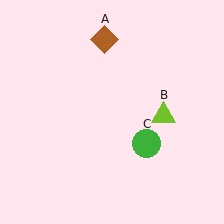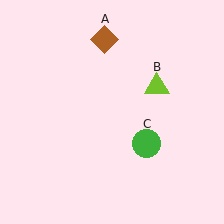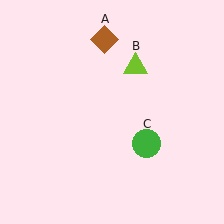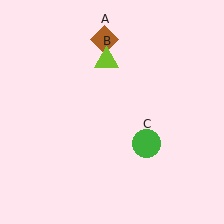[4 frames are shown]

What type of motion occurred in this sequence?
The lime triangle (object B) rotated counterclockwise around the center of the scene.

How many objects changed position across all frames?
1 object changed position: lime triangle (object B).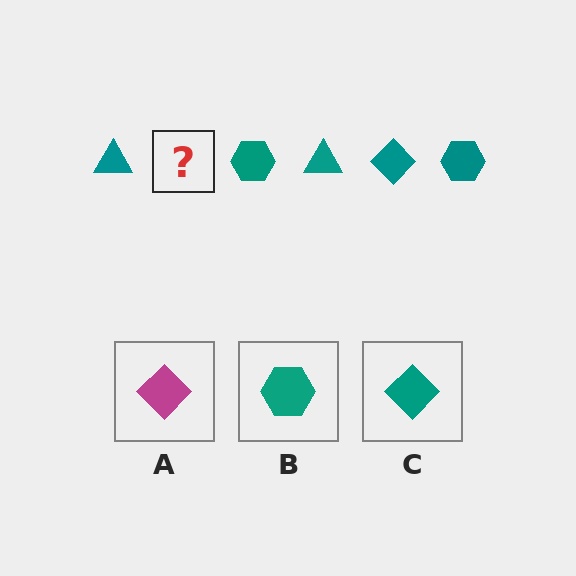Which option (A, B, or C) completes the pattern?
C.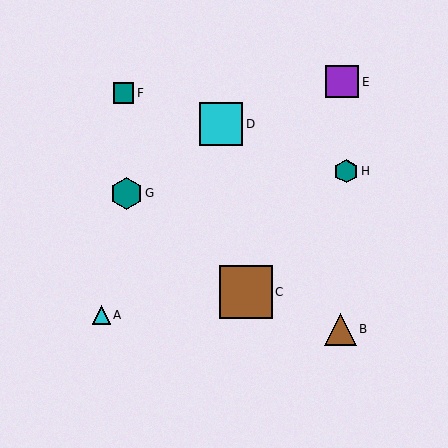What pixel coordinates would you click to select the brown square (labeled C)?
Click at (246, 292) to select the brown square C.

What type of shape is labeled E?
Shape E is a purple square.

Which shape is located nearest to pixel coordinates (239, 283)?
The brown square (labeled C) at (246, 292) is nearest to that location.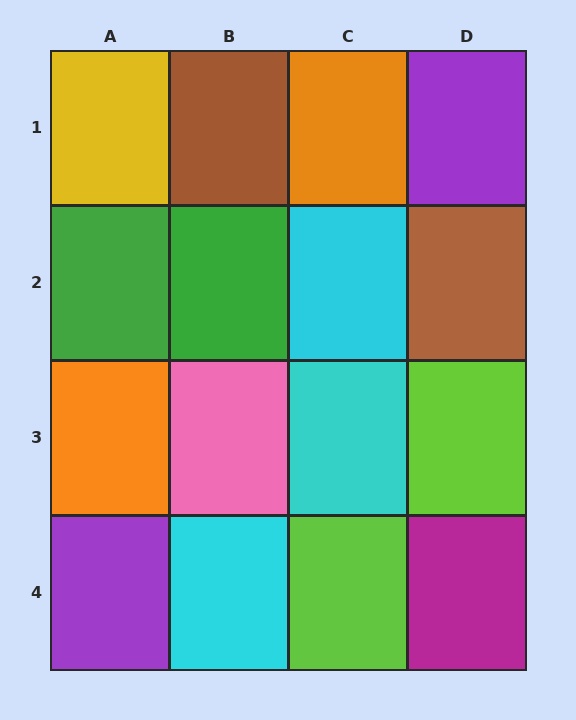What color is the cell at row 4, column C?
Lime.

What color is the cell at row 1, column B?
Brown.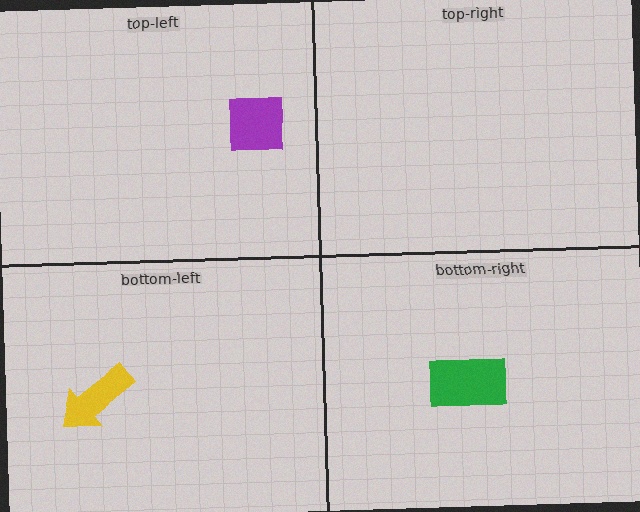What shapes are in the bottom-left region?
The yellow arrow.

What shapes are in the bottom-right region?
The green rectangle.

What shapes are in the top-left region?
The purple square.